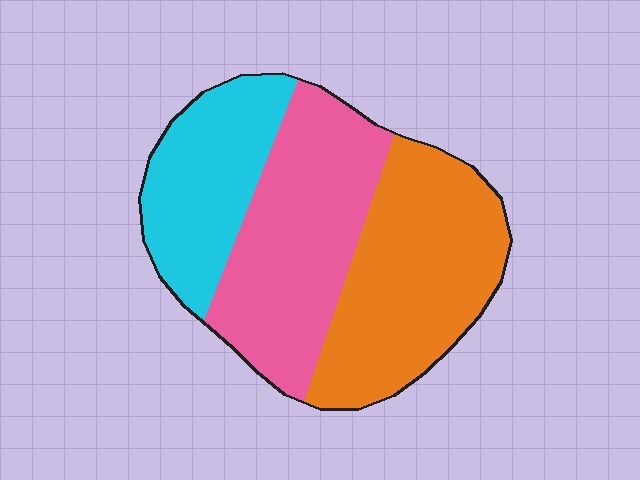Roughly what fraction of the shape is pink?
Pink covers 37% of the shape.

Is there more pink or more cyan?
Pink.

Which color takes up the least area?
Cyan, at roughly 25%.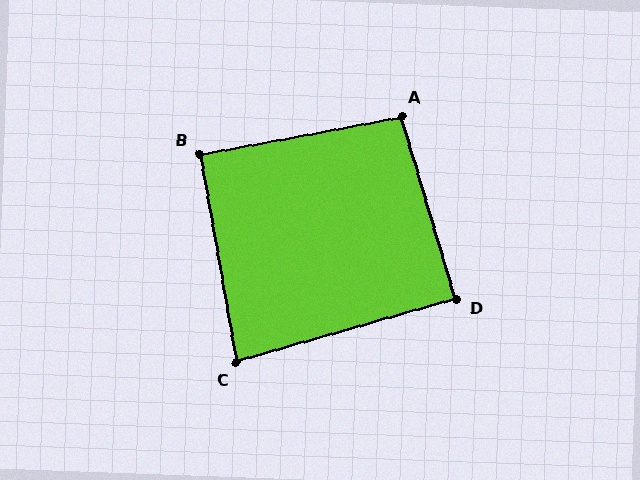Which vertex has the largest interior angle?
A, at approximately 96 degrees.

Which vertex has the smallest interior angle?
C, at approximately 84 degrees.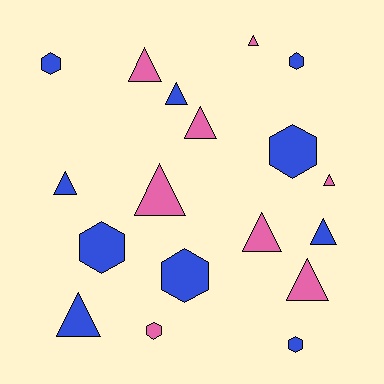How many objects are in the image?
There are 18 objects.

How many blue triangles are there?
There are 4 blue triangles.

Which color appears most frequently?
Blue, with 10 objects.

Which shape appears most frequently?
Triangle, with 11 objects.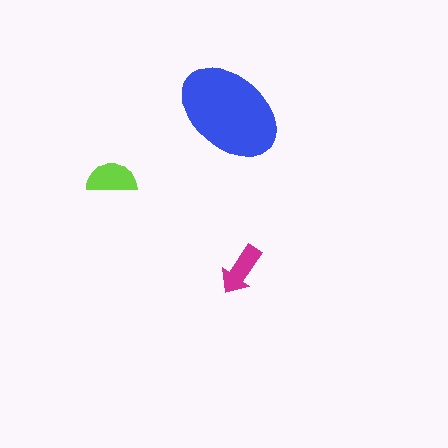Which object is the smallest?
The magenta arrow.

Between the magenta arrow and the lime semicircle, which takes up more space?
The lime semicircle.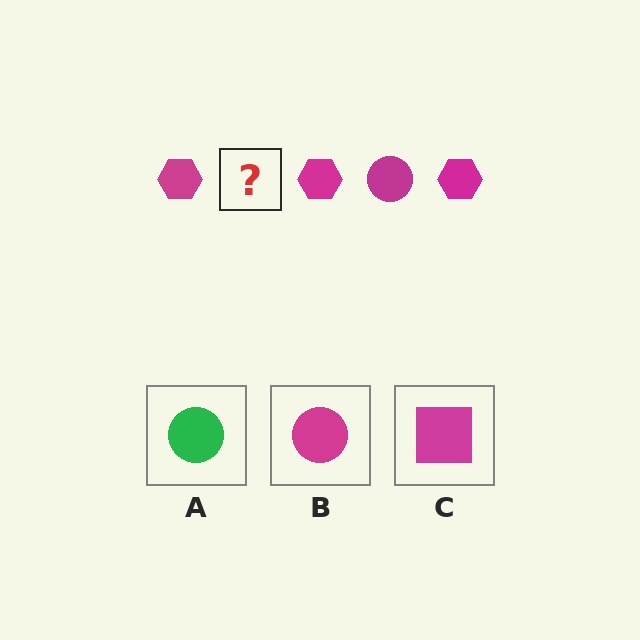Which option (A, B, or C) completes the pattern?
B.